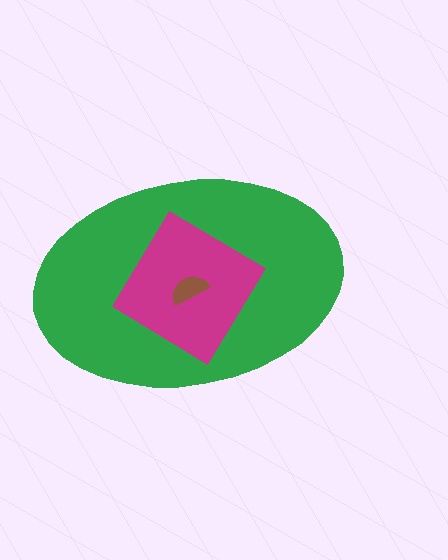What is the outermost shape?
The green ellipse.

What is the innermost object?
The brown semicircle.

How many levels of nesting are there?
3.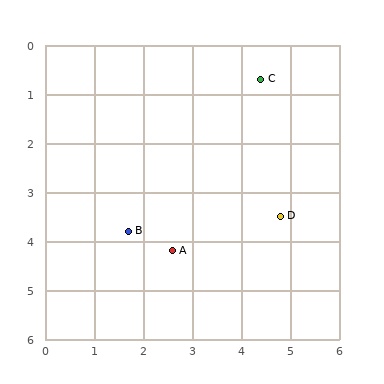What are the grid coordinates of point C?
Point C is at approximately (4.4, 0.7).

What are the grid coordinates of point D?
Point D is at approximately (4.8, 3.5).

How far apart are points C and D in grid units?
Points C and D are about 2.8 grid units apart.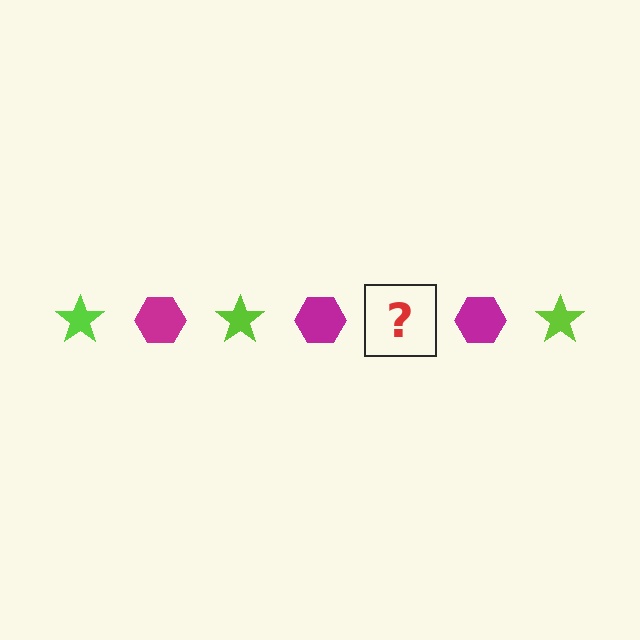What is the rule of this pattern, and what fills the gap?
The rule is that the pattern alternates between lime star and magenta hexagon. The gap should be filled with a lime star.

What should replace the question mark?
The question mark should be replaced with a lime star.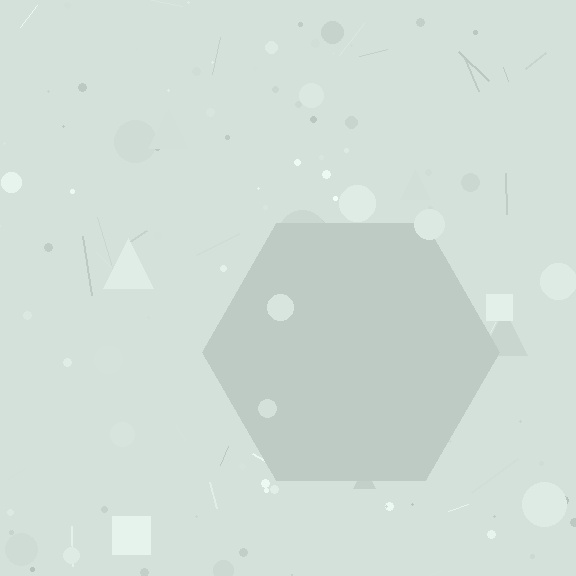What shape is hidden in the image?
A hexagon is hidden in the image.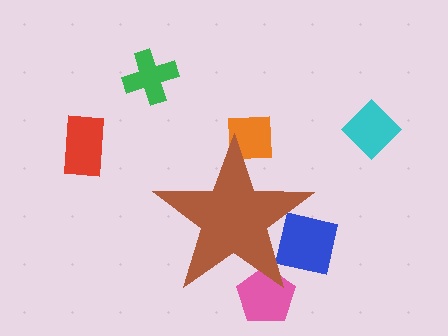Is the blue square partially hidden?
Yes, the blue square is partially hidden behind the brown star.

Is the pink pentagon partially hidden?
Yes, the pink pentagon is partially hidden behind the brown star.